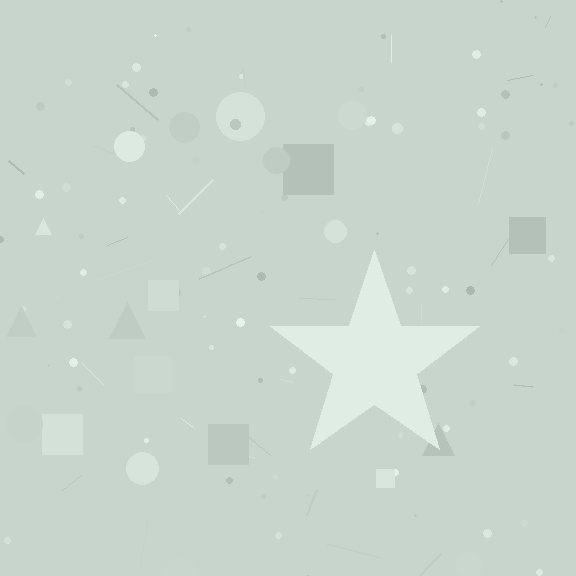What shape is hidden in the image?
A star is hidden in the image.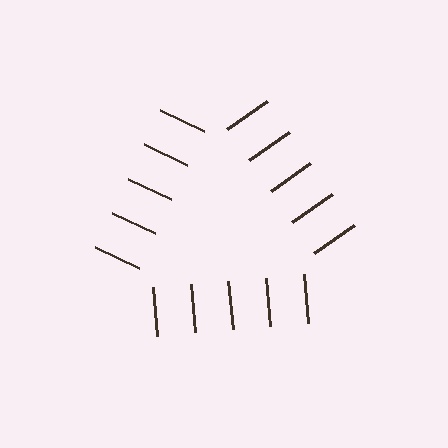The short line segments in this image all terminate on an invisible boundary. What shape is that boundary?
An illusory triangle — the line segments terminate on its edges but no continuous stroke is drawn.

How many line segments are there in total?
15 — 5 along each of the 3 edges.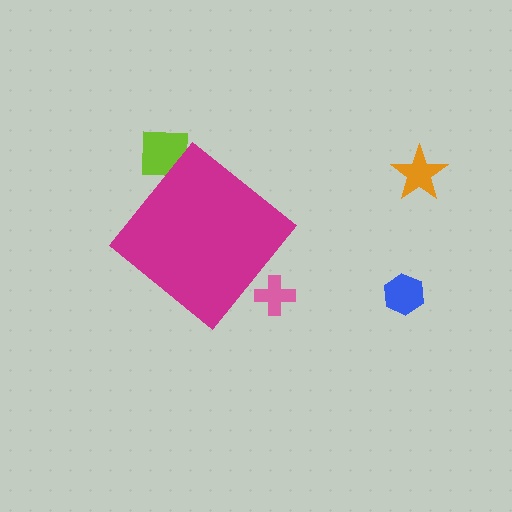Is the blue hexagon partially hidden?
No, the blue hexagon is fully visible.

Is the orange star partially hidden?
No, the orange star is fully visible.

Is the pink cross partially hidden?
Yes, the pink cross is partially hidden behind the magenta diamond.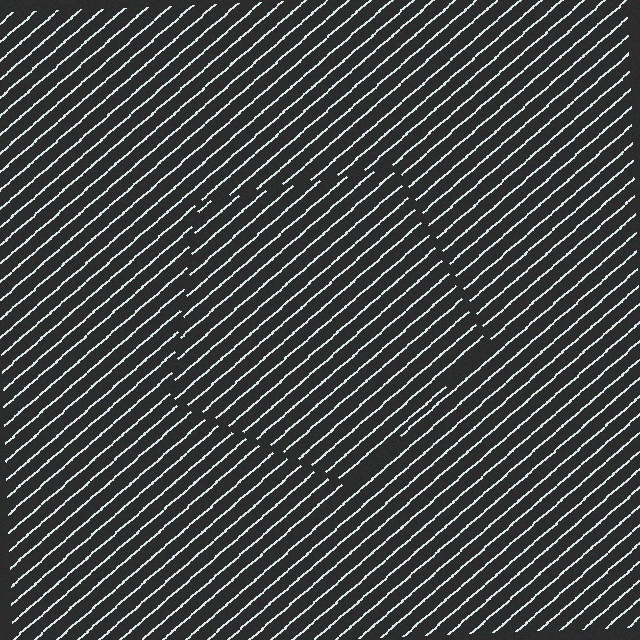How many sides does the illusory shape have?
5 sides — the line-ends trace a pentagon.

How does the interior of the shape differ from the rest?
The interior of the shape contains the same grating, shifted by half a period — the contour is defined by the phase discontinuity where line-ends from the inner and outer gratings abut.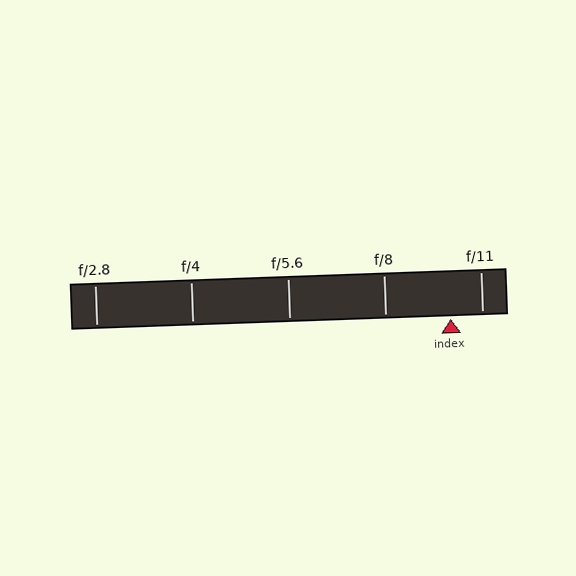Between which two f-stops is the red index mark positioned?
The index mark is between f/8 and f/11.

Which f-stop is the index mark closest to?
The index mark is closest to f/11.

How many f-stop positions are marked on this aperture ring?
There are 5 f-stop positions marked.